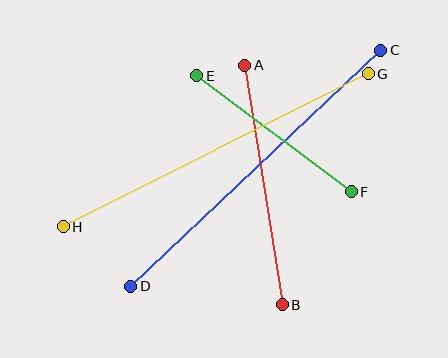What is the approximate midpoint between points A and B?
The midpoint is at approximately (263, 185) pixels.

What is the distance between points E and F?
The distance is approximately 193 pixels.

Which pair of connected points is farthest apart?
Points C and D are farthest apart.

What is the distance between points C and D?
The distance is approximately 344 pixels.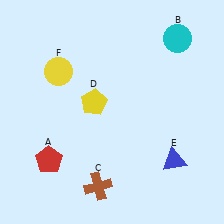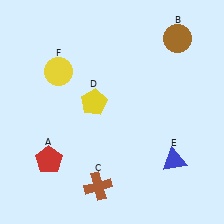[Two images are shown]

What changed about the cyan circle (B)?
In Image 1, B is cyan. In Image 2, it changed to brown.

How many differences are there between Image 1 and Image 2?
There is 1 difference between the two images.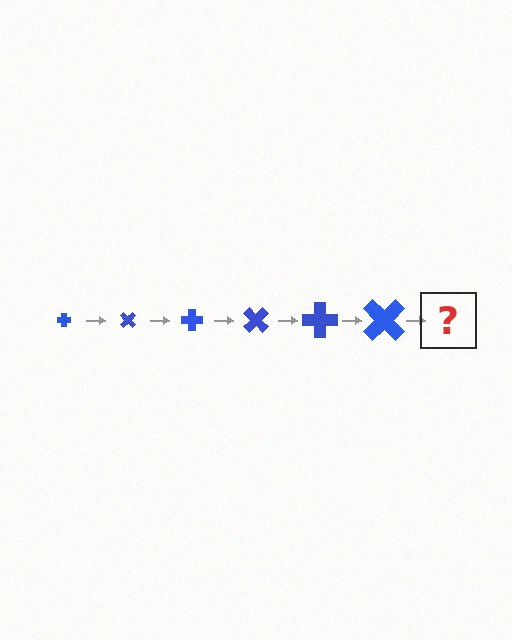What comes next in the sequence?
The next element should be a cross, larger than the previous one and rotated 270 degrees from the start.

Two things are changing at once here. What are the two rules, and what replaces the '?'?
The two rules are that the cross grows larger each step and it rotates 45 degrees each step. The '?' should be a cross, larger than the previous one and rotated 270 degrees from the start.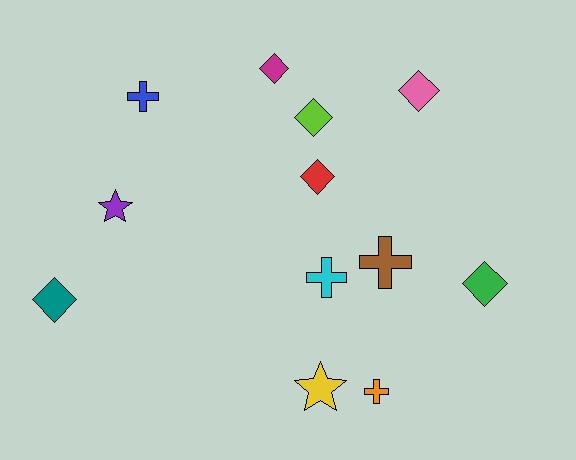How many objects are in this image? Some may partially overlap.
There are 12 objects.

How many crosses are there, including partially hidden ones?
There are 4 crosses.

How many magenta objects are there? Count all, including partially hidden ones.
There is 1 magenta object.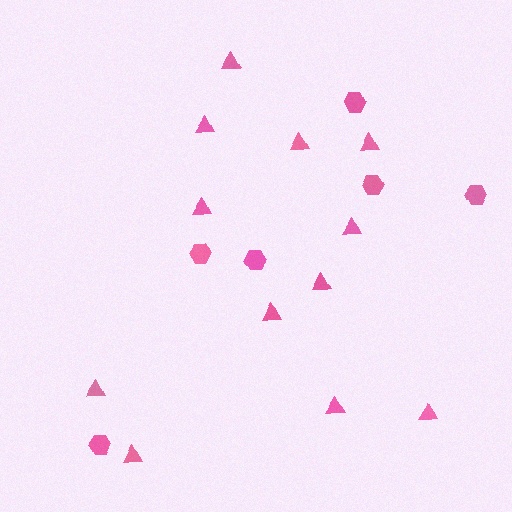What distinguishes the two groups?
There are 2 groups: one group of hexagons (6) and one group of triangles (12).